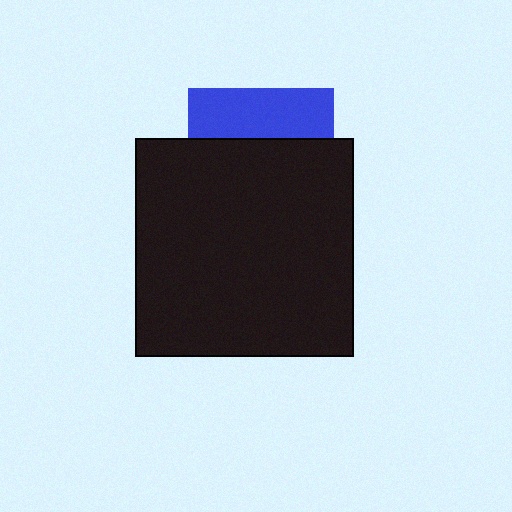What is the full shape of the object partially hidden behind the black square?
The partially hidden object is a blue square.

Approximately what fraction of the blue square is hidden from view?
Roughly 66% of the blue square is hidden behind the black square.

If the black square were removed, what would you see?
You would see the complete blue square.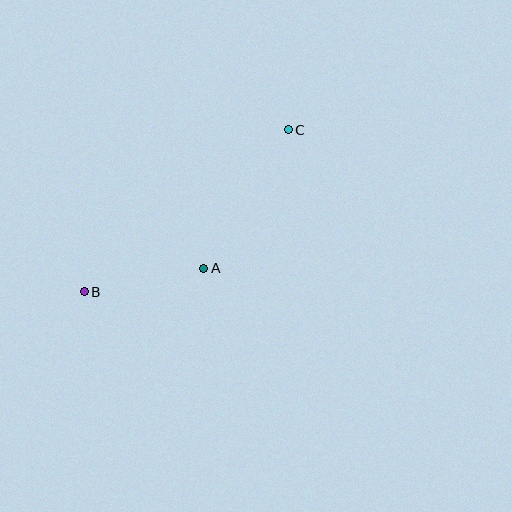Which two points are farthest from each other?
Points B and C are farthest from each other.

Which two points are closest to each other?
Points A and B are closest to each other.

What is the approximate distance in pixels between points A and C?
The distance between A and C is approximately 162 pixels.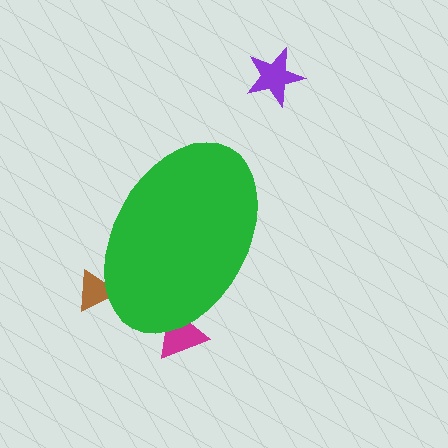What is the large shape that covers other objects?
A green ellipse.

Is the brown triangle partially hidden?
Yes, the brown triangle is partially hidden behind the green ellipse.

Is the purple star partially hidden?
No, the purple star is fully visible.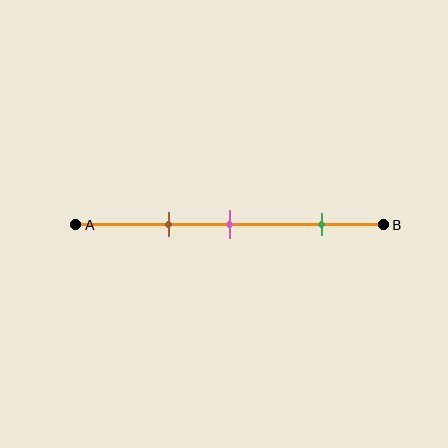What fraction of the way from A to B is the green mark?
The green mark is approximately 80% (0.8) of the way from A to B.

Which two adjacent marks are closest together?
The brown and pink marks are the closest adjacent pair.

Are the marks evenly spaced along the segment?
No, the marks are not evenly spaced.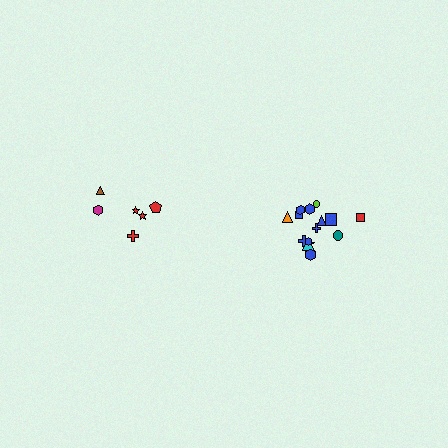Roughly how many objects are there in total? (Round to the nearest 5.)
Roughly 20 objects in total.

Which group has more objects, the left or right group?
The right group.